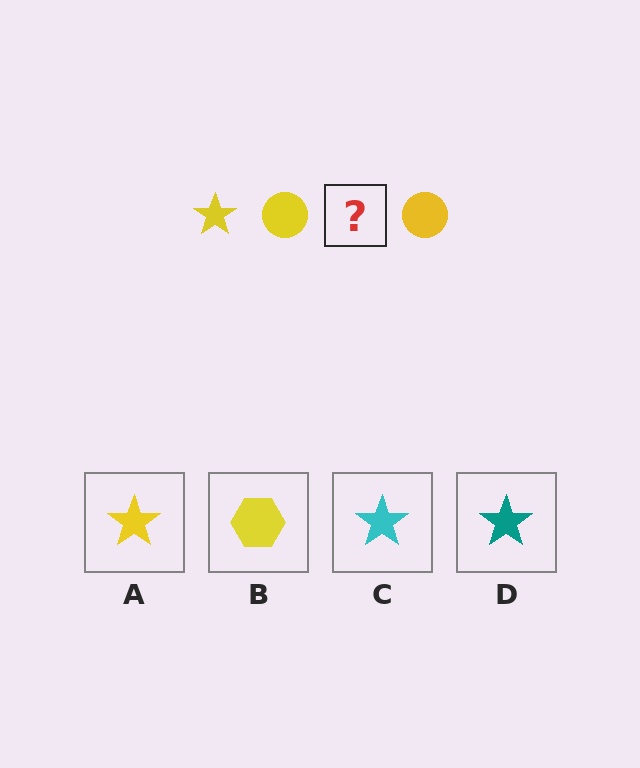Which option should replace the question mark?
Option A.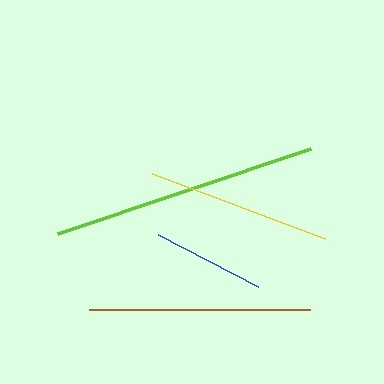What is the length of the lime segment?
The lime segment is approximately 267 pixels long.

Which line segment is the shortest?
The blue line is the shortest at approximately 113 pixels.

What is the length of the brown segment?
The brown segment is approximately 221 pixels long.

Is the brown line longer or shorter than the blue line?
The brown line is longer than the blue line.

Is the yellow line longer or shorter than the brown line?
The brown line is longer than the yellow line.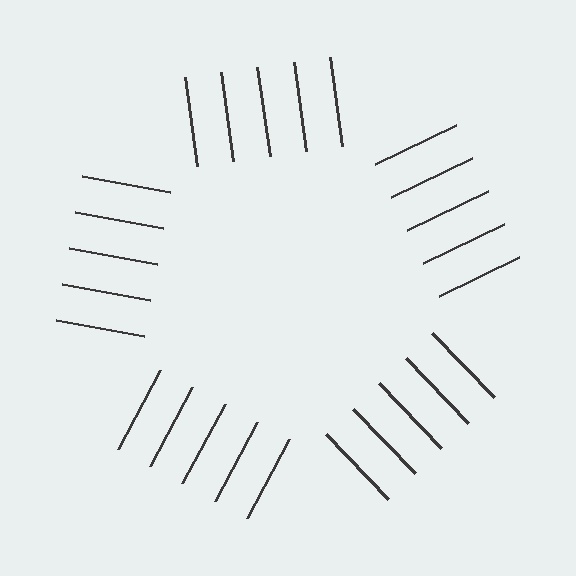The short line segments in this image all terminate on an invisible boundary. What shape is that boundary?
An illusory pentagon — the line segments terminate on its edges but no continuous stroke is drawn.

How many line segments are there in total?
25 — 5 along each of the 5 edges.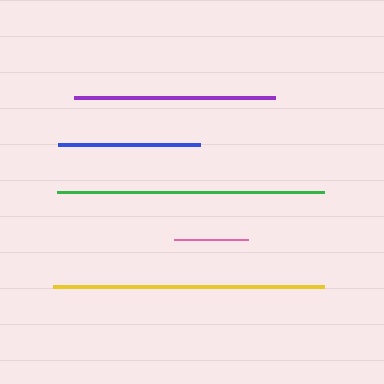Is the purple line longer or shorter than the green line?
The green line is longer than the purple line.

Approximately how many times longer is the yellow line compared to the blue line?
The yellow line is approximately 1.9 times the length of the blue line.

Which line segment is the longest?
The yellow line is the longest at approximately 272 pixels.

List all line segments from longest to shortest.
From longest to shortest: yellow, green, purple, blue, pink.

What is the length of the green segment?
The green segment is approximately 267 pixels long.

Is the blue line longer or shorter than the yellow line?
The yellow line is longer than the blue line.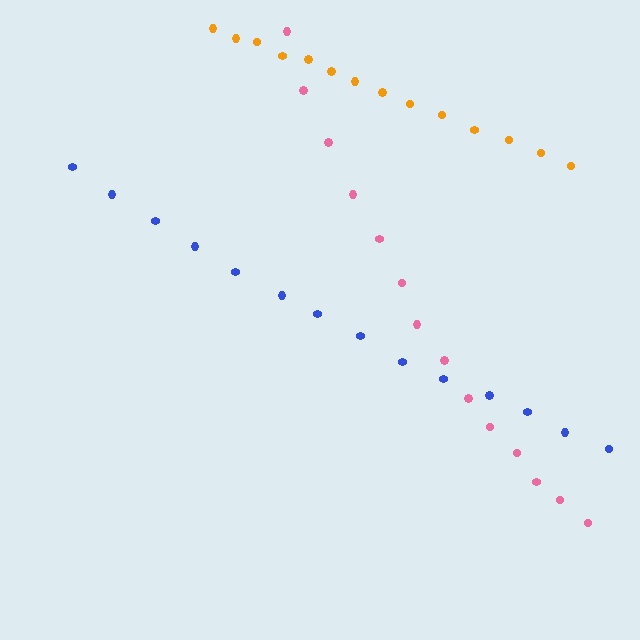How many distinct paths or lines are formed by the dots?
There are 3 distinct paths.